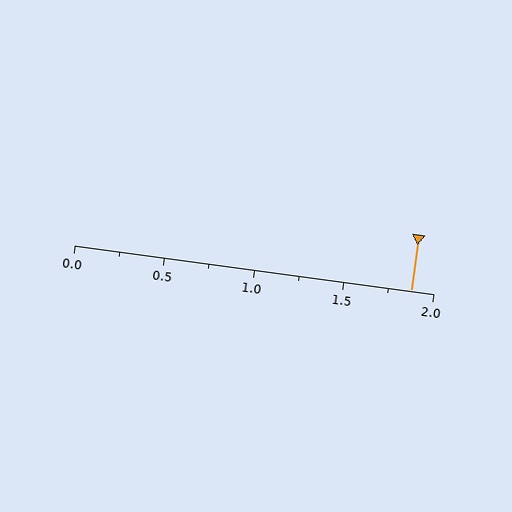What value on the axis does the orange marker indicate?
The marker indicates approximately 1.88.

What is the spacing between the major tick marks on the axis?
The major ticks are spaced 0.5 apart.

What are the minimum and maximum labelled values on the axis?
The axis runs from 0.0 to 2.0.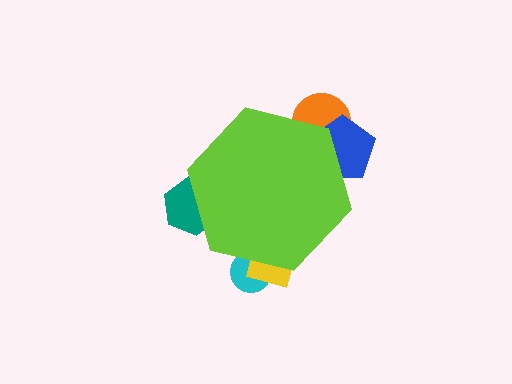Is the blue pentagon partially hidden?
Yes, the blue pentagon is partially hidden behind the lime hexagon.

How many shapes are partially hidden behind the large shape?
5 shapes are partially hidden.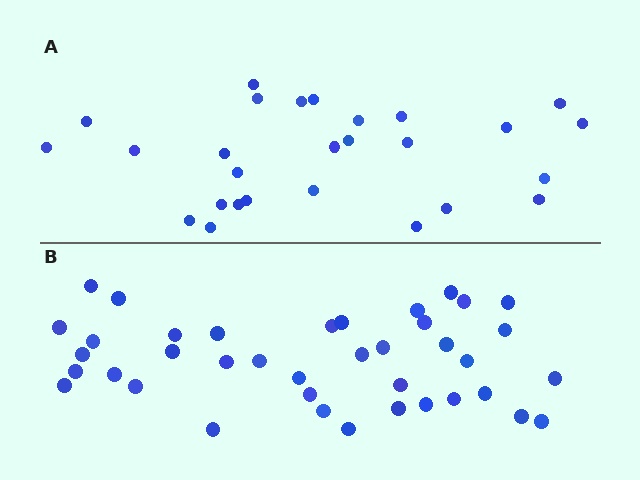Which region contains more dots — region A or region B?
Region B (the bottom region) has more dots.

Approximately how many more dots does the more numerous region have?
Region B has roughly 12 or so more dots than region A.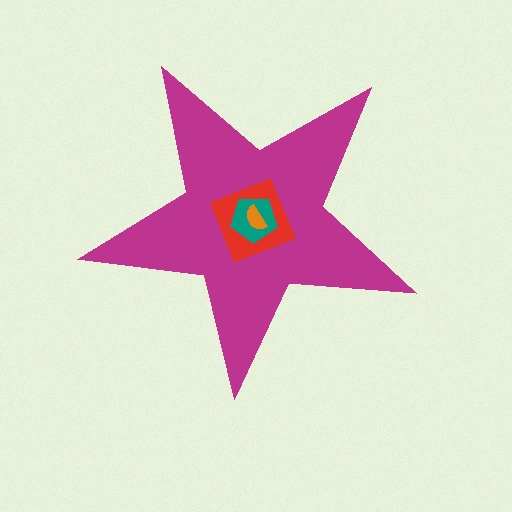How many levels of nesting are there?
4.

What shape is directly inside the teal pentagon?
The orange semicircle.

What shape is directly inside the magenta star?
The red diamond.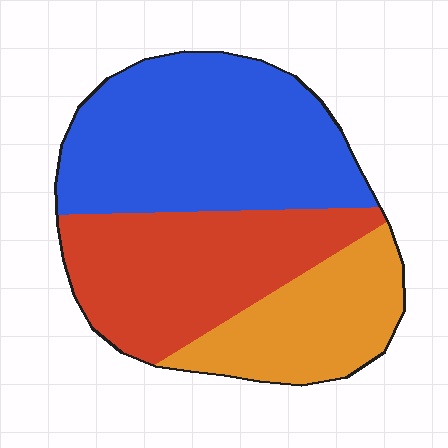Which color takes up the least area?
Orange, at roughly 20%.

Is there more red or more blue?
Blue.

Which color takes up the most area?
Blue, at roughly 45%.